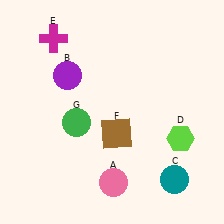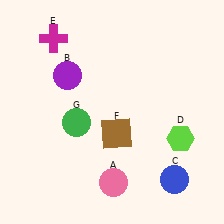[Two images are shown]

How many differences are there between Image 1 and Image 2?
There is 1 difference between the two images.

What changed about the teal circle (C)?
In Image 1, C is teal. In Image 2, it changed to blue.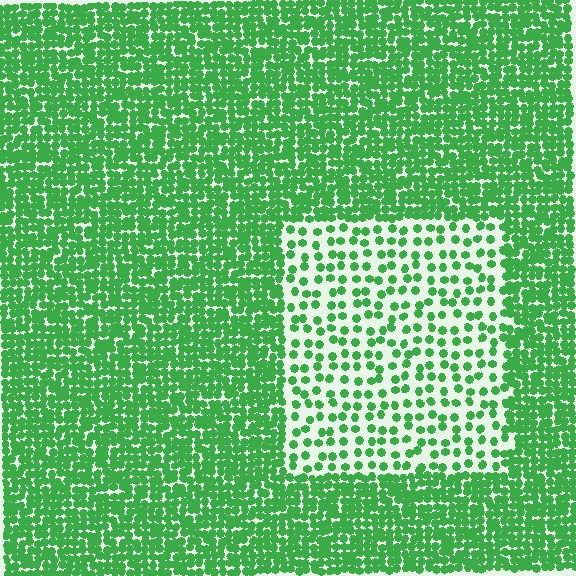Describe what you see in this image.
The image contains small green elements arranged at two different densities. A rectangle-shaped region is visible where the elements are less densely packed than the surrounding area.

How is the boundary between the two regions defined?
The boundary is defined by a change in element density (approximately 2.7x ratio). All elements are the same color, size, and shape.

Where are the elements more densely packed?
The elements are more densely packed outside the rectangle boundary.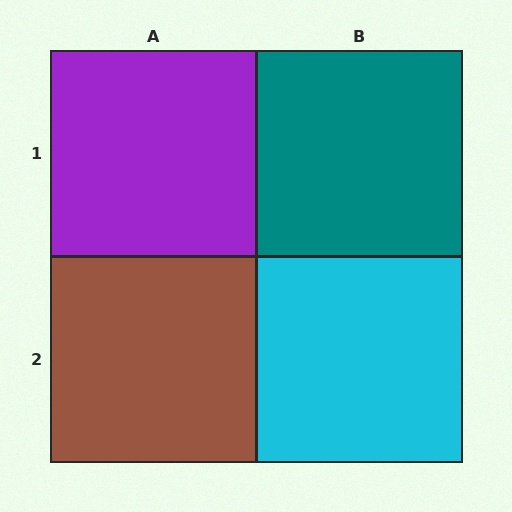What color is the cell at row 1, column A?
Purple.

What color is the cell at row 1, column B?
Teal.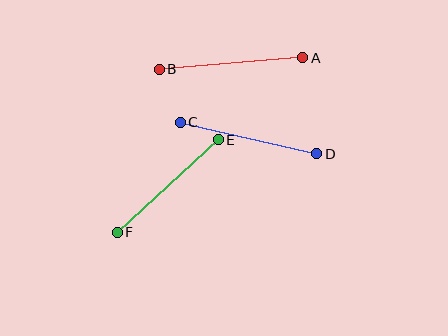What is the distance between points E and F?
The distance is approximately 137 pixels.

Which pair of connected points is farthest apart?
Points A and B are farthest apart.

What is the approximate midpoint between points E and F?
The midpoint is at approximately (168, 186) pixels.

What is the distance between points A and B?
The distance is approximately 144 pixels.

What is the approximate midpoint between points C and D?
The midpoint is at approximately (249, 138) pixels.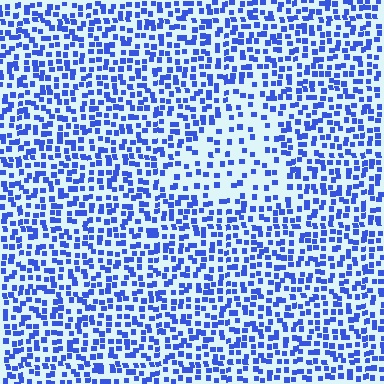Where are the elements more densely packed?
The elements are more densely packed outside the triangle boundary.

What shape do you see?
I see a triangle.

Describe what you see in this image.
The image contains small blue elements arranged at two different densities. A triangle-shaped region is visible where the elements are less densely packed than the surrounding area.